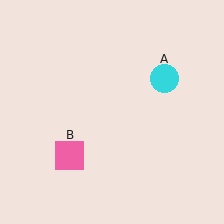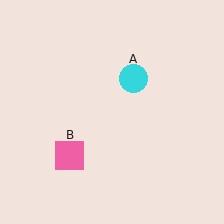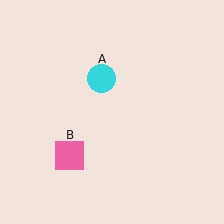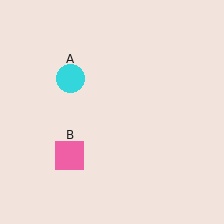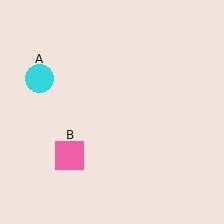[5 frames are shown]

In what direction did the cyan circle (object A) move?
The cyan circle (object A) moved left.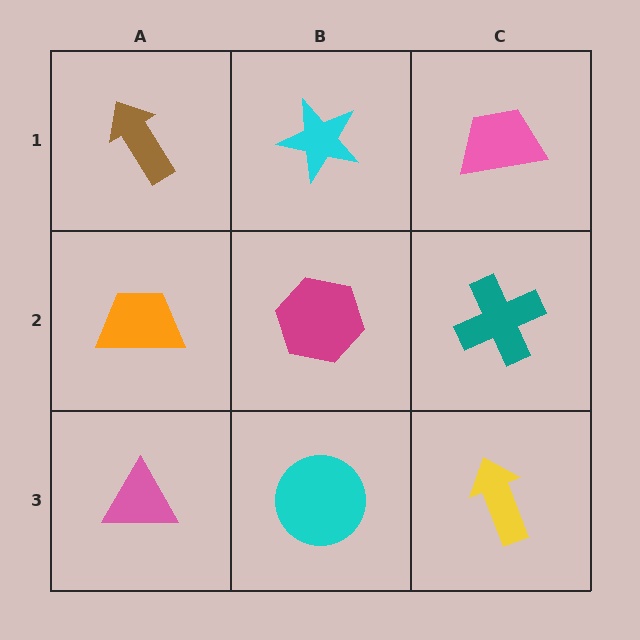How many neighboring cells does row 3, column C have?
2.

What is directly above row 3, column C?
A teal cross.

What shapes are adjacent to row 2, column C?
A pink trapezoid (row 1, column C), a yellow arrow (row 3, column C), a magenta hexagon (row 2, column B).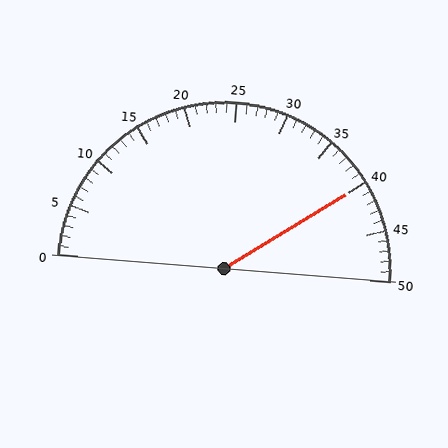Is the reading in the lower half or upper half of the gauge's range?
The reading is in the upper half of the range (0 to 50).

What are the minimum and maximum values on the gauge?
The gauge ranges from 0 to 50.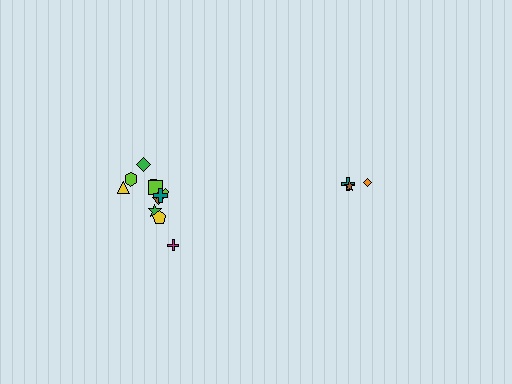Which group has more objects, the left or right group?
The left group.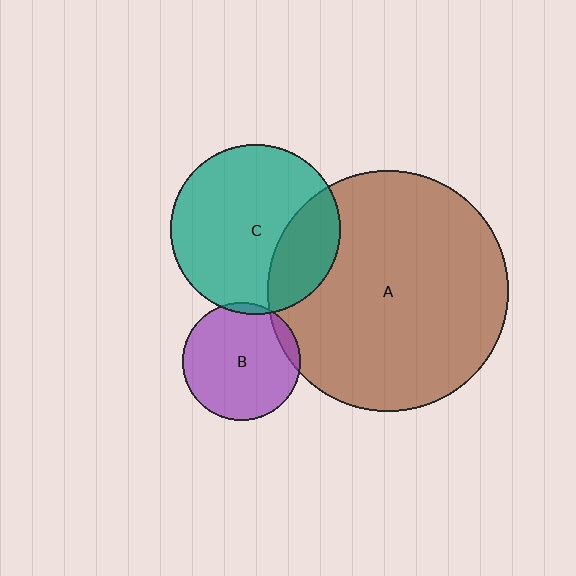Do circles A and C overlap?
Yes.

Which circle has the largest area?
Circle A (brown).